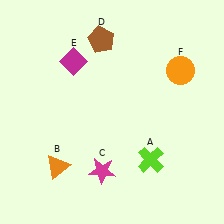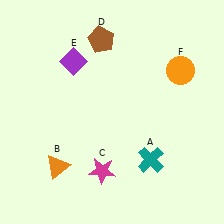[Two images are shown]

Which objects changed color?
A changed from lime to teal. E changed from magenta to purple.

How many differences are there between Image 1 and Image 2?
There are 2 differences between the two images.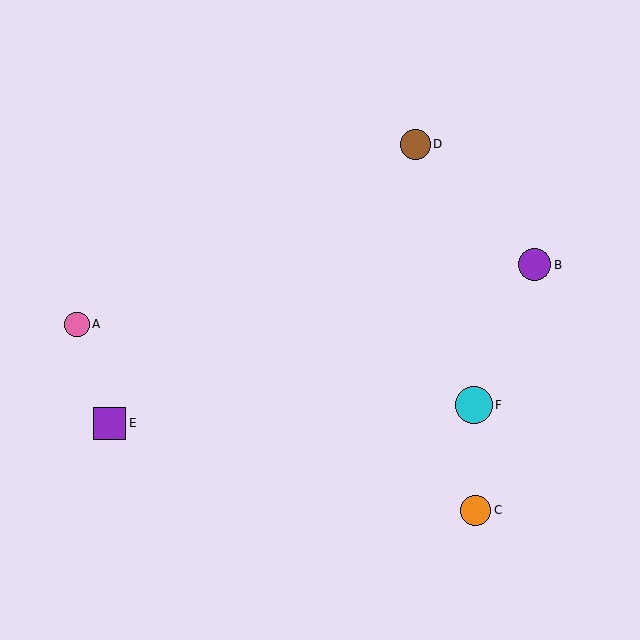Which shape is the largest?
The cyan circle (labeled F) is the largest.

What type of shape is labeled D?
Shape D is a brown circle.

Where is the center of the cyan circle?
The center of the cyan circle is at (474, 405).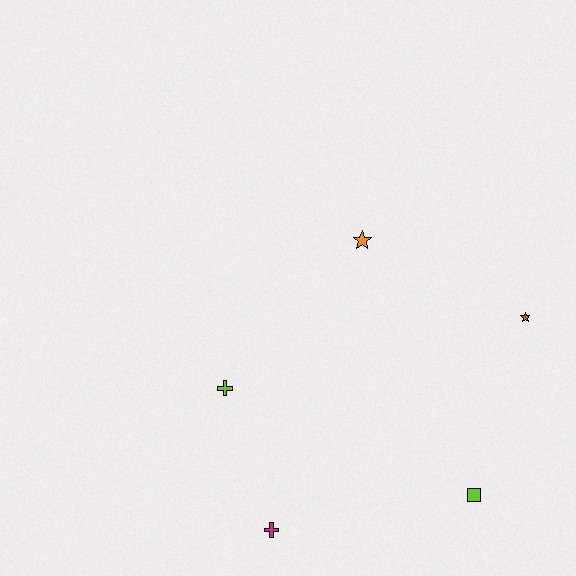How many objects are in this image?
There are 5 objects.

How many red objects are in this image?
There are no red objects.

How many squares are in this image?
There is 1 square.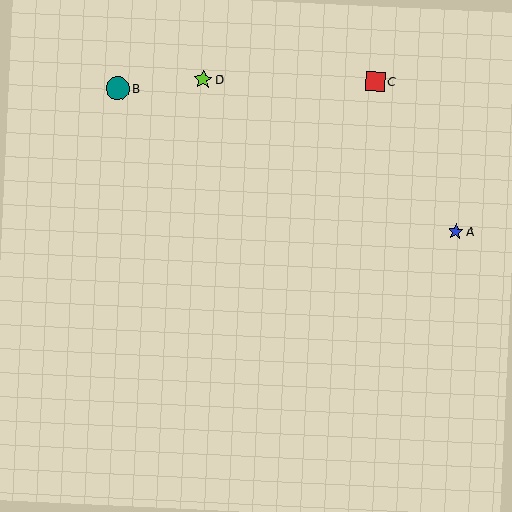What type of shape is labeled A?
Shape A is a blue star.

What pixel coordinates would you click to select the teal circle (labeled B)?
Click at (118, 88) to select the teal circle B.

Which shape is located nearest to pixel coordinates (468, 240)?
The blue star (labeled A) at (456, 232) is nearest to that location.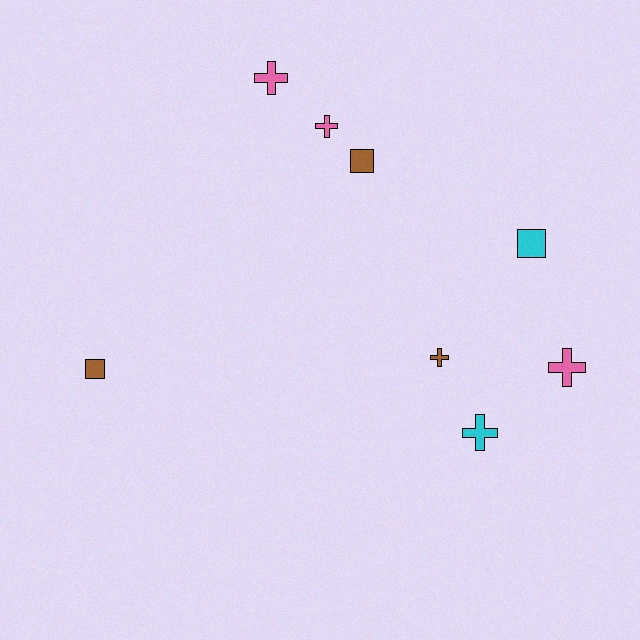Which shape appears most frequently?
Cross, with 5 objects.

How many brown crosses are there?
There is 1 brown cross.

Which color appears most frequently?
Brown, with 3 objects.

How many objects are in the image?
There are 8 objects.